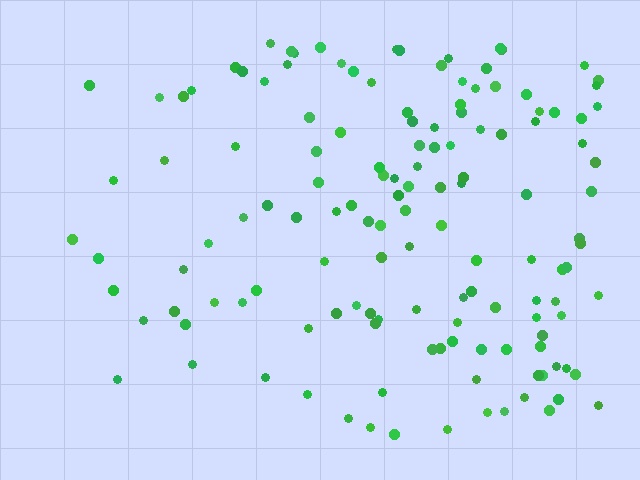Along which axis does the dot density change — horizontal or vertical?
Horizontal.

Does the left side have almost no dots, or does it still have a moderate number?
Still a moderate number, just noticeably fewer than the right.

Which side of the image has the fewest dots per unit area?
The left.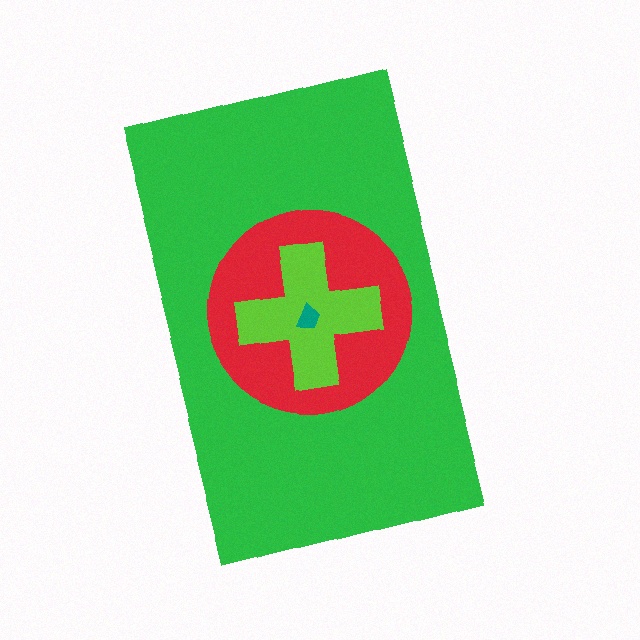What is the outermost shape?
The green rectangle.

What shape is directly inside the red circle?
The lime cross.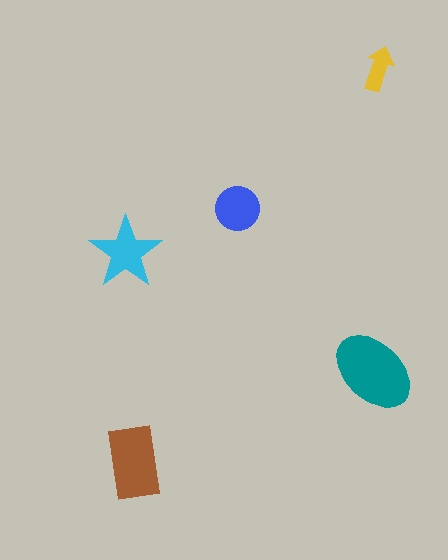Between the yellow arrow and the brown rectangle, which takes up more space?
The brown rectangle.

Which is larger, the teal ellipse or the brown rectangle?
The teal ellipse.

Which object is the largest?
The teal ellipse.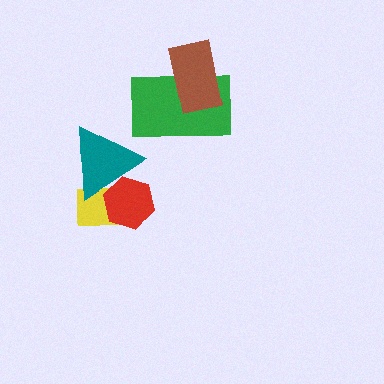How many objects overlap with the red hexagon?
2 objects overlap with the red hexagon.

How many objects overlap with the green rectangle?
1 object overlaps with the green rectangle.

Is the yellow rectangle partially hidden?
Yes, it is partially covered by another shape.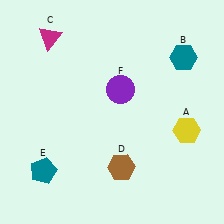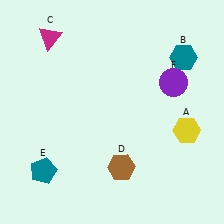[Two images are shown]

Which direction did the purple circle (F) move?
The purple circle (F) moved right.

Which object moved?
The purple circle (F) moved right.